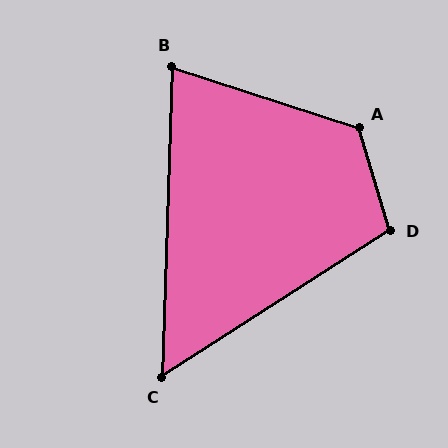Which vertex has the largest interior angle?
A, at approximately 125 degrees.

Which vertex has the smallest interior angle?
C, at approximately 55 degrees.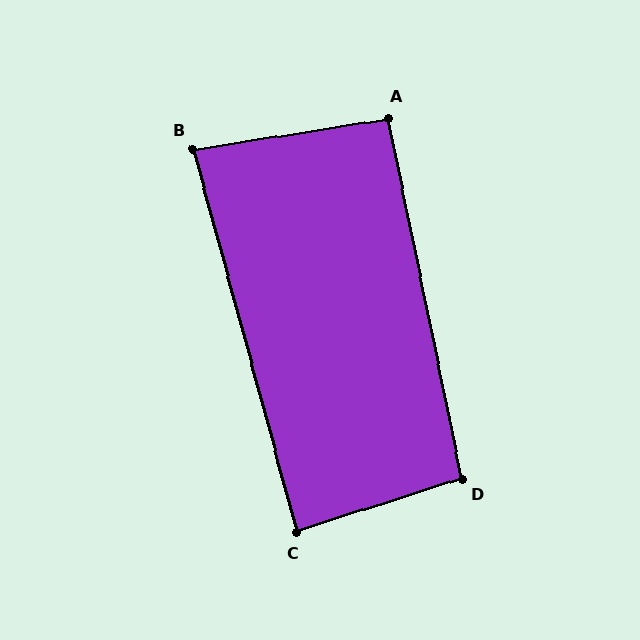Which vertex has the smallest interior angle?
B, at approximately 84 degrees.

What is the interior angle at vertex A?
Approximately 93 degrees (approximately right).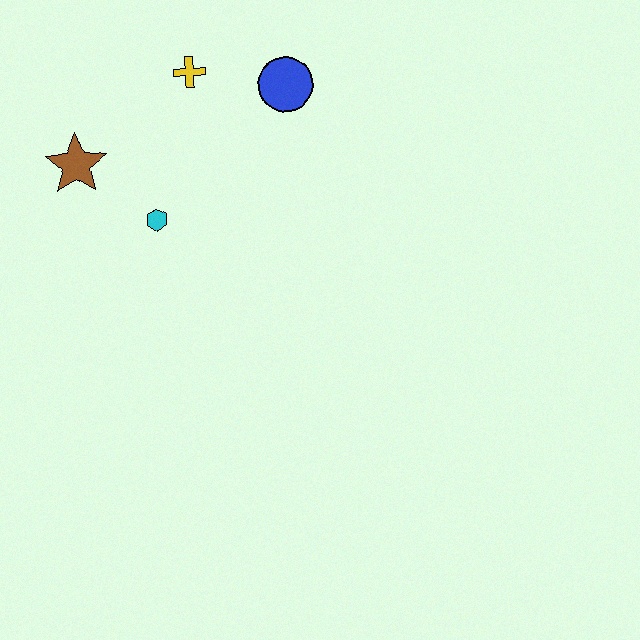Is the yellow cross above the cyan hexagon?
Yes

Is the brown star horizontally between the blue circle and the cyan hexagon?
No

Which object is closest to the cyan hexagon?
The brown star is closest to the cyan hexagon.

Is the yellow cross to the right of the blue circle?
No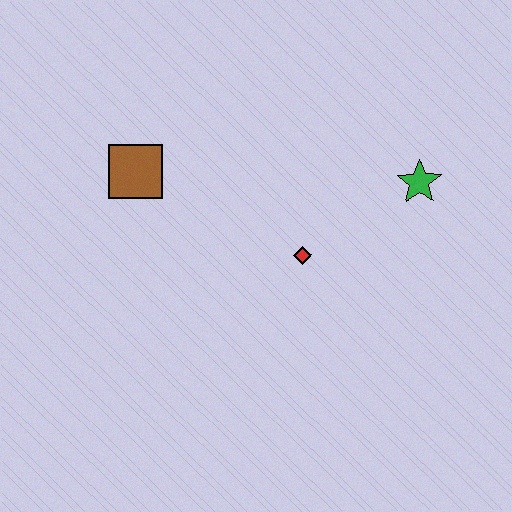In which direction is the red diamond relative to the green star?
The red diamond is to the left of the green star.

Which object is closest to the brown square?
The red diamond is closest to the brown square.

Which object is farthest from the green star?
The brown square is farthest from the green star.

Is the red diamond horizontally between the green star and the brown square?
Yes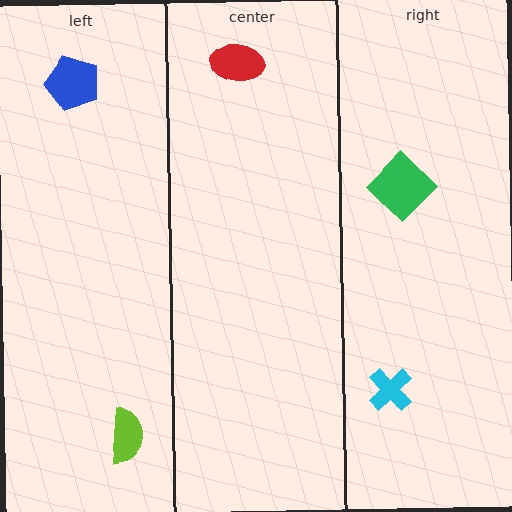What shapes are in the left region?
The blue pentagon, the lime semicircle.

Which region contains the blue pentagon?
The left region.